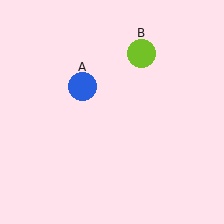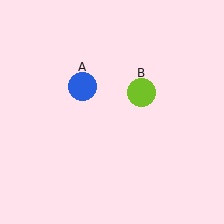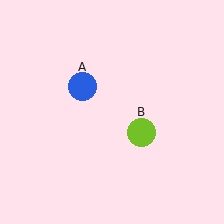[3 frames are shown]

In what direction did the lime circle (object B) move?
The lime circle (object B) moved down.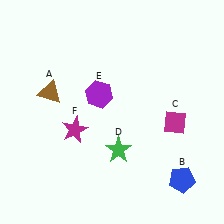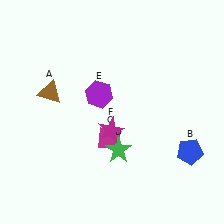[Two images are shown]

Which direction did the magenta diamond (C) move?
The magenta diamond (C) moved left.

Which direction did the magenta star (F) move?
The magenta star (F) moved right.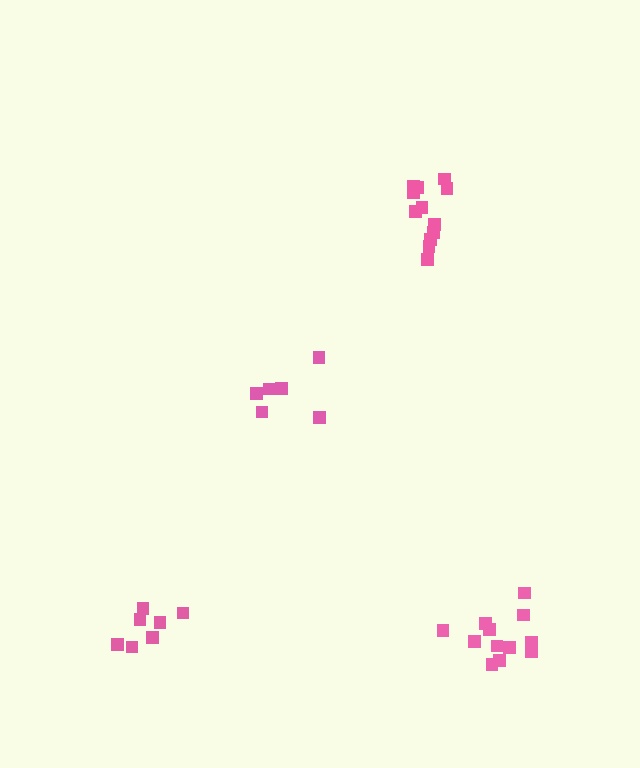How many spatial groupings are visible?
There are 4 spatial groupings.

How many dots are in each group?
Group 1: 6 dots, Group 2: 7 dots, Group 3: 12 dots, Group 4: 12 dots (37 total).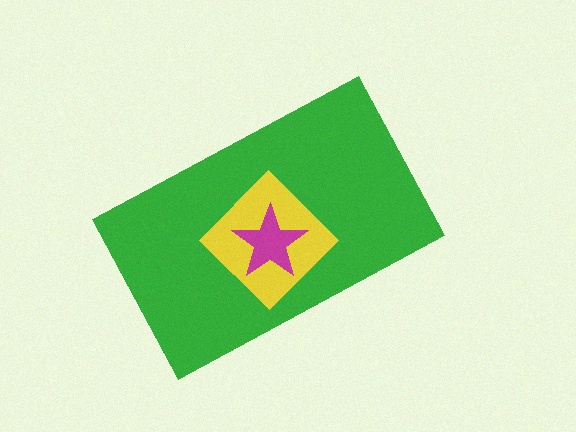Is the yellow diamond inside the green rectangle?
Yes.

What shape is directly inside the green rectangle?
The yellow diamond.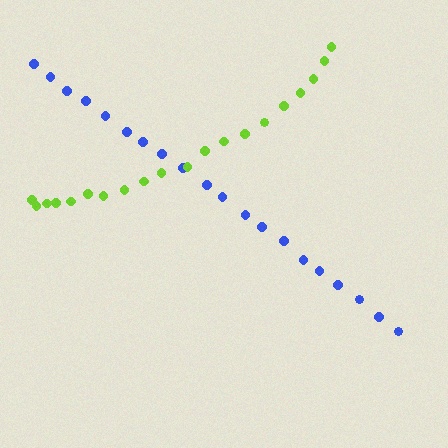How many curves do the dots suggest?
There are 2 distinct paths.